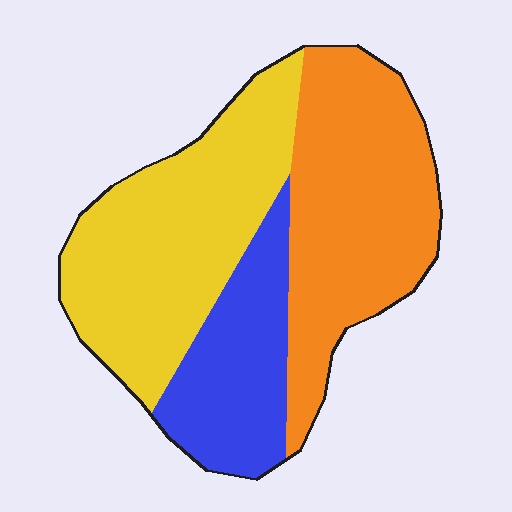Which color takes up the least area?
Blue, at roughly 20%.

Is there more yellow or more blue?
Yellow.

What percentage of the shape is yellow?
Yellow covers roughly 40% of the shape.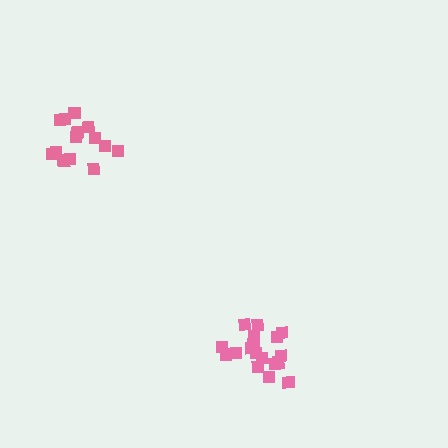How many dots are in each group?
Group 1: 19 dots, Group 2: 15 dots (34 total).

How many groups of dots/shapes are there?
There are 2 groups.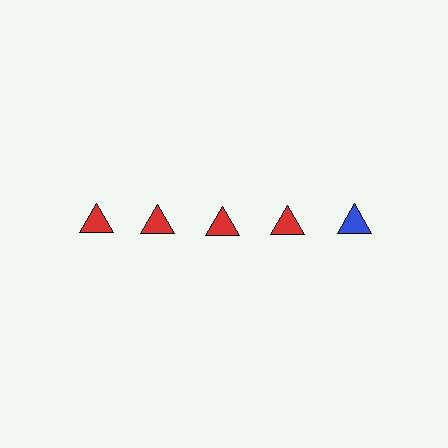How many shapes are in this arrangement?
There are 5 shapes arranged in a grid pattern.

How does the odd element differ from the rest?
It has a different color: blue instead of red.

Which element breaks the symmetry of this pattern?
The blue triangle in the top row, rightmost column breaks the symmetry. All other shapes are red triangles.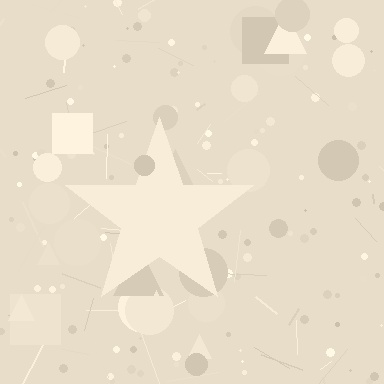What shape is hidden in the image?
A star is hidden in the image.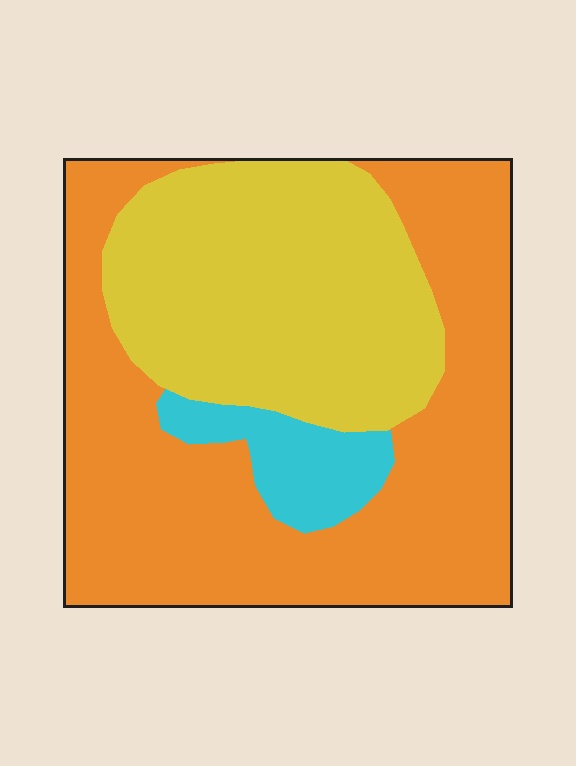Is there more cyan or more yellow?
Yellow.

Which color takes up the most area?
Orange, at roughly 55%.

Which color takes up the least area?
Cyan, at roughly 10%.